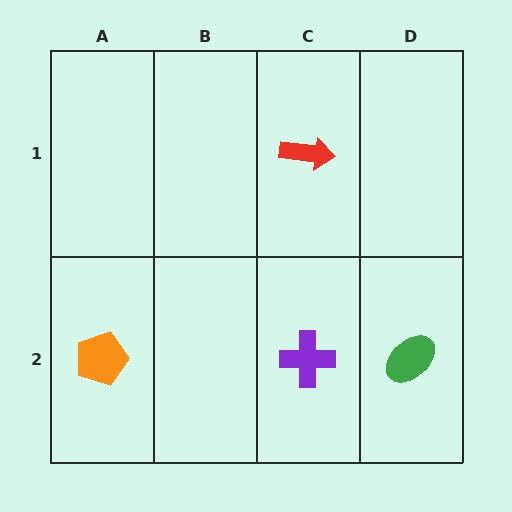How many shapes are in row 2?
3 shapes.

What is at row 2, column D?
A green ellipse.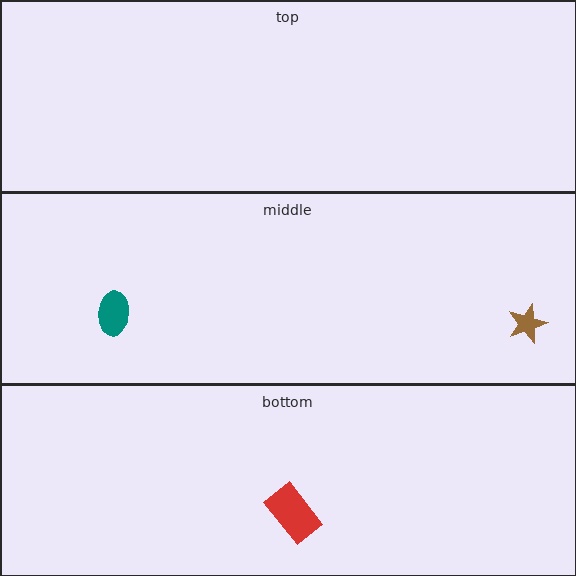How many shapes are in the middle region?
2.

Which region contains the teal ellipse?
The middle region.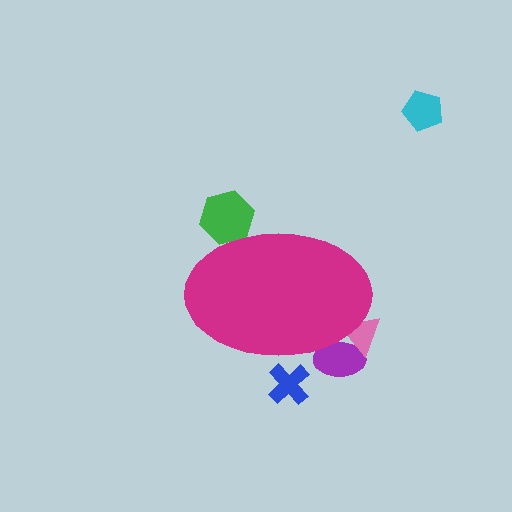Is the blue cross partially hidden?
Yes, the blue cross is partially hidden behind the magenta ellipse.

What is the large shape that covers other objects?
A magenta ellipse.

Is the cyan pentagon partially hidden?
No, the cyan pentagon is fully visible.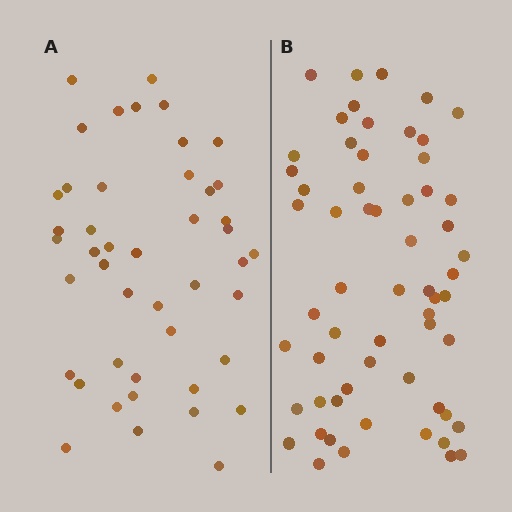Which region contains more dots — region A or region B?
Region B (the right region) has more dots.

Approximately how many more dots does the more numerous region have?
Region B has approximately 15 more dots than region A.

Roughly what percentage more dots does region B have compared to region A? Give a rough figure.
About 35% more.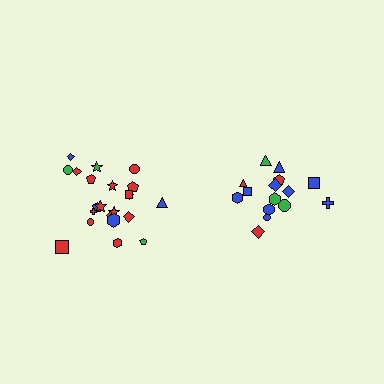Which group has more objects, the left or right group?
The left group.